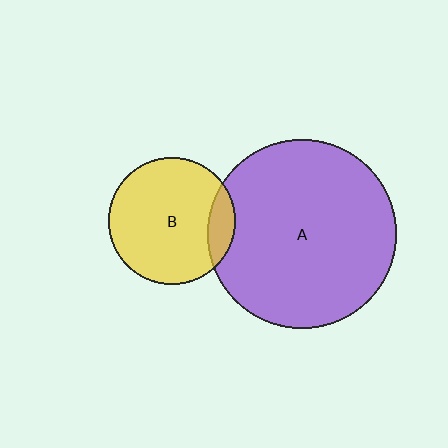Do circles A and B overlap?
Yes.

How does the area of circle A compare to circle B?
Approximately 2.2 times.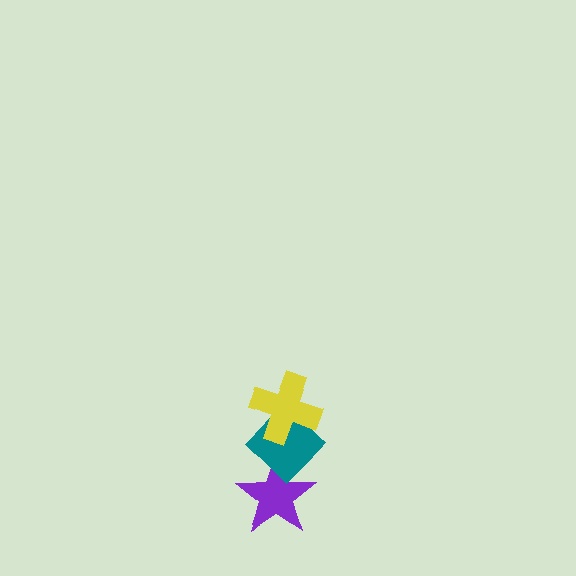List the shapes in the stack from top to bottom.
From top to bottom: the yellow cross, the teal diamond, the purple star.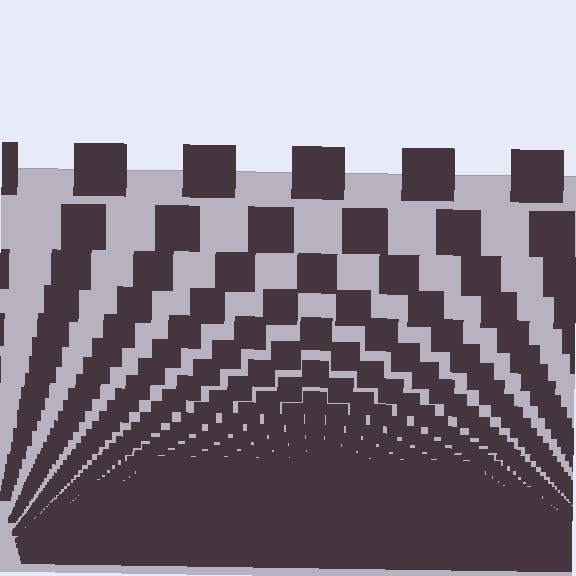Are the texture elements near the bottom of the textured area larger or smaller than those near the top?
Smaller. The gradient is inverted — elements near the bottom are smaller and denser.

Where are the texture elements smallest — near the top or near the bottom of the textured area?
Near the bottom.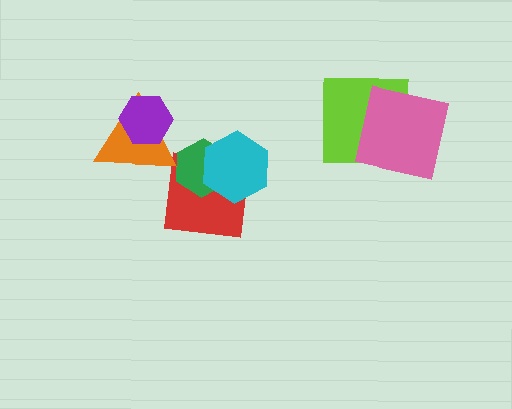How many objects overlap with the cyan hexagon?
2 objects overlap with the cyan hexagon.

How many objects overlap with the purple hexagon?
1 object overlaps with the purple hexagon.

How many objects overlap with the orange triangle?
1 object overlaps with the orange triangle.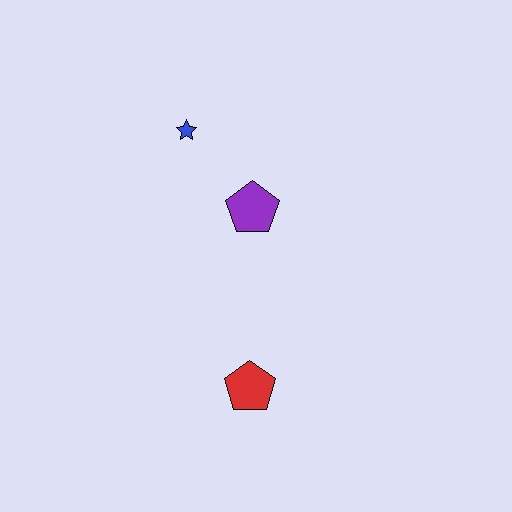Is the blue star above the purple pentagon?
Yes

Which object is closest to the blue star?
The purple pentagon is closest to the blue star.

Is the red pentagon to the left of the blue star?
No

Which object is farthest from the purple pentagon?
The red pentagon is farthest from the purple pentagon.